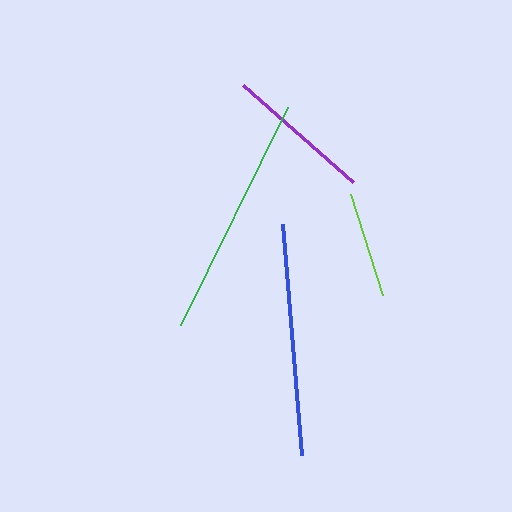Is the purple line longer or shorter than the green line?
The green line is longer than the purple line.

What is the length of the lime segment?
The lime segment is approximately 105 pixels long.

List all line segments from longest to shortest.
From longest to shortest: green, blue, purple, lime.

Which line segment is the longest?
The green line is the longest at approximately 243 pixels.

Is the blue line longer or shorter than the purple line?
The blue line is longer than the purple line.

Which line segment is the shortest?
The lime line is the shortest at approximately 105 pixels.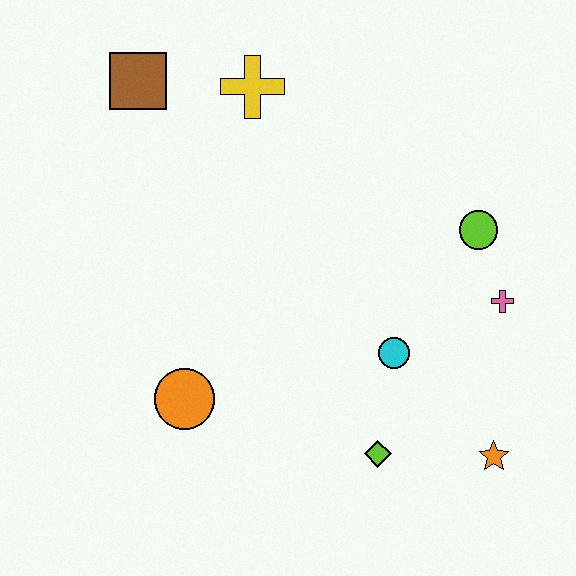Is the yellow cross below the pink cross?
No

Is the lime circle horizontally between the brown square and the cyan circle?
No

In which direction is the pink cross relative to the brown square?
The pink cross is to the right of the brown square.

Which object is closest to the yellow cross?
The brown square is closest to the yellow cross.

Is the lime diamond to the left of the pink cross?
Yes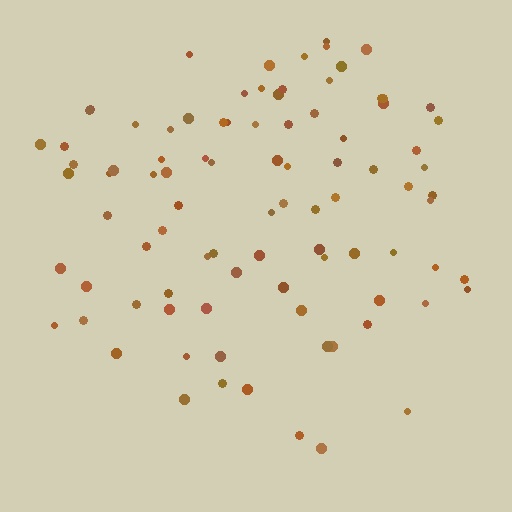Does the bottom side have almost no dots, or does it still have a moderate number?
Still a moderate number, just noticeably fewer than the top.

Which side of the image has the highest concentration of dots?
The top.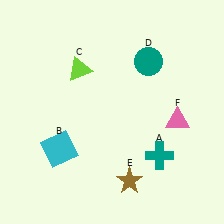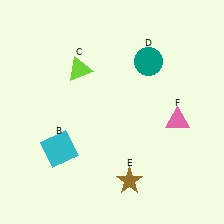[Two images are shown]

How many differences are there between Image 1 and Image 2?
There is 1 difference between the two images.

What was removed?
The teal cross (A) was removed in Image 2.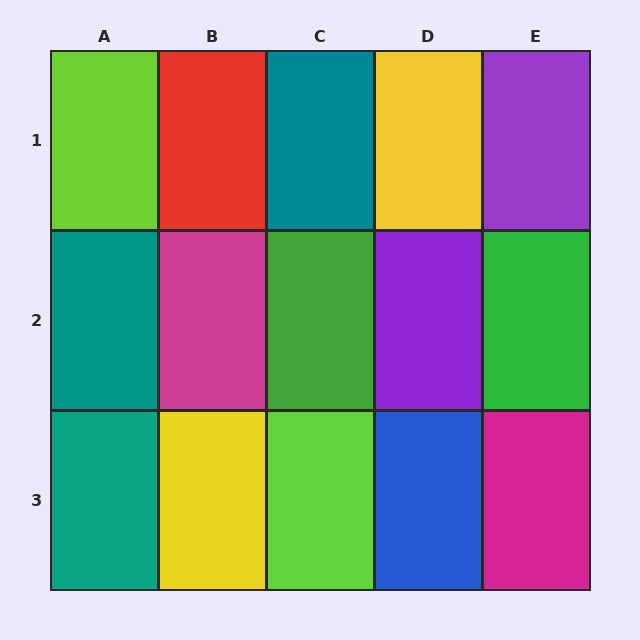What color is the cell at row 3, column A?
Teal.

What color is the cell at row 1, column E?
Purple.